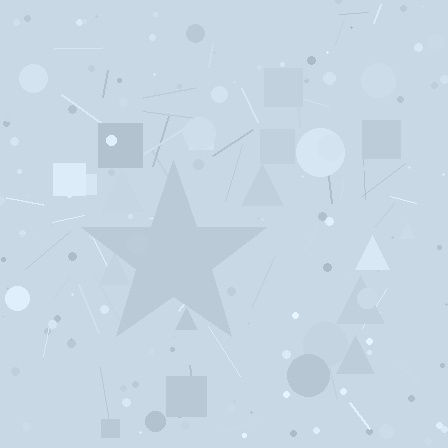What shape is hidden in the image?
A star is hidden in the image.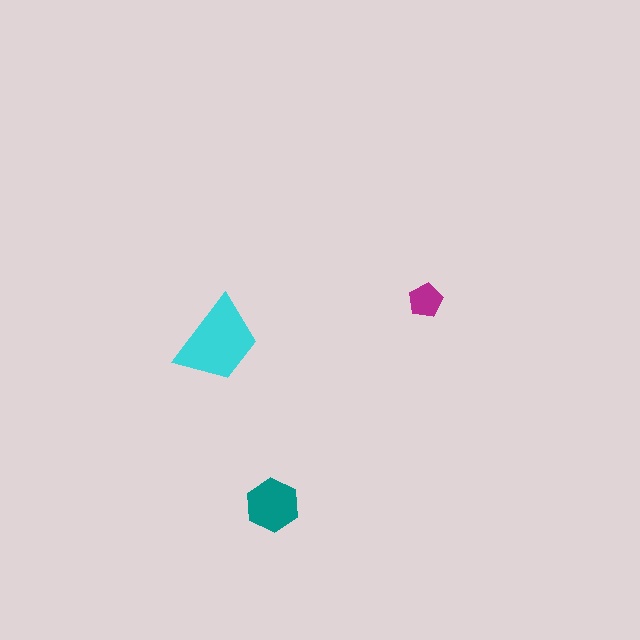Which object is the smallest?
The magenta pentagon.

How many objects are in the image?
There are 3 objects in the image.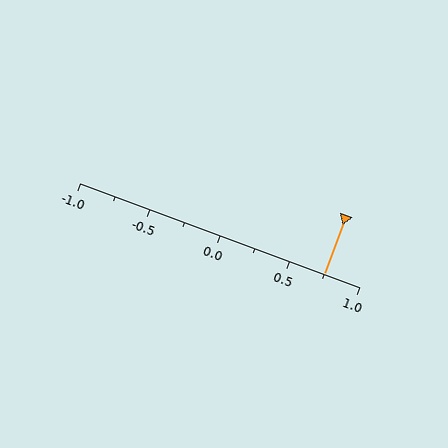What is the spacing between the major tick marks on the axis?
The major ticks are spaced 0.5 apart.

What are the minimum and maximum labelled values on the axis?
The axis runs from -1.0 to 1.0.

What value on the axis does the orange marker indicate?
The marker indicates approximately 0.75.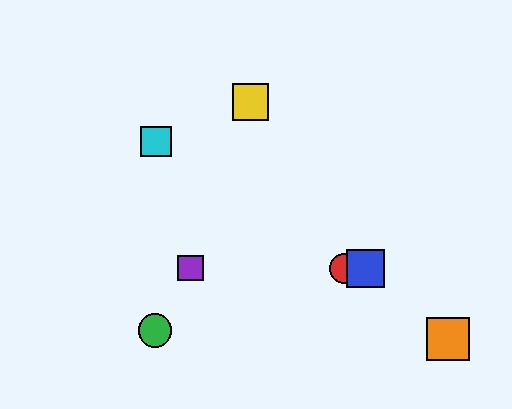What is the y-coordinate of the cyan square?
The cyan square is at y≈141.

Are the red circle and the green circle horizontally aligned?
No, the red circle is at y≈268 and the green circle is at y≈331.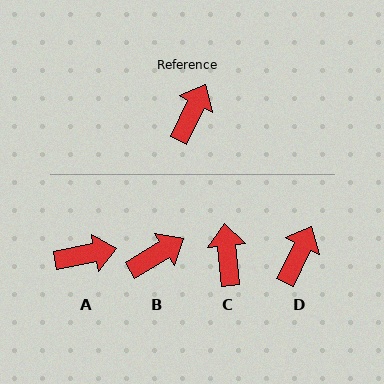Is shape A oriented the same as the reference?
No, it is off by about 54 degrees.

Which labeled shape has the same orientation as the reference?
D.